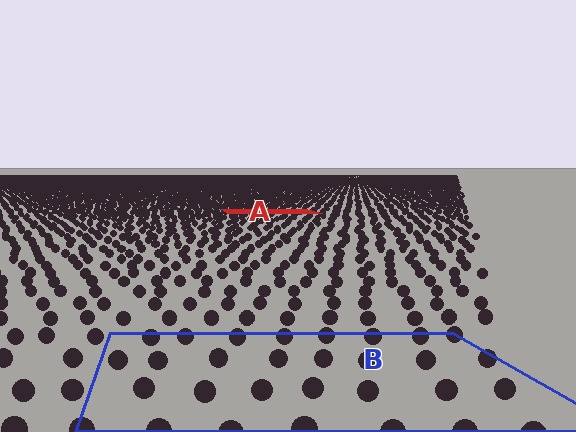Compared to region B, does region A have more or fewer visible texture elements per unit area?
Region A has more texture elements per unit area — they are packed more densely because it is farther away.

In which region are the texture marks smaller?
The texture marks are smaller in region A, because it is farther away.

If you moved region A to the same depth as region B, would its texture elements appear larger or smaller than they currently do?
They would appear larger. At a closer depth, the same texture elements are projected at a bigger on-screen size.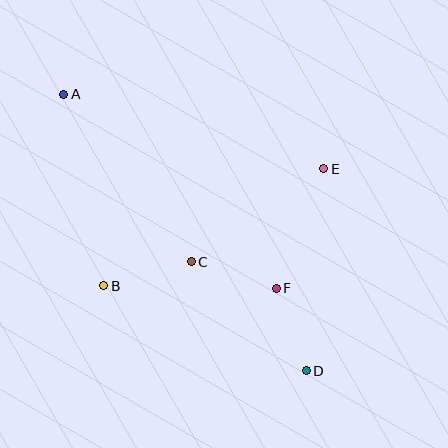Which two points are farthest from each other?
Points A and D are farthest from each other.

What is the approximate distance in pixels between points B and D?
The distance between B and D is approximately 220 pixels.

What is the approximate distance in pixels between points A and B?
The distance between A and B is approximately 195 pixels.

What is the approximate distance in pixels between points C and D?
The distance between C and D is approximately 159 pixels.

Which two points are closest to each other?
Points D and F are closest to each other.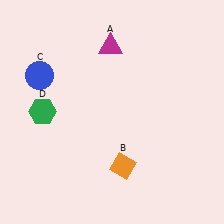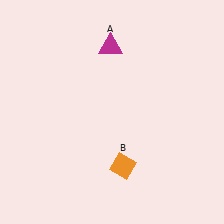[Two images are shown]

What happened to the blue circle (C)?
The blue circle (C) was removed in Image 2. It was in the top-left area of Image 1.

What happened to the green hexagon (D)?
The green hexagon (D) was removed in Image 2. It was in the top-left area of Image 1.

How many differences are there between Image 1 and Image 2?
There are 2 differences between the two images.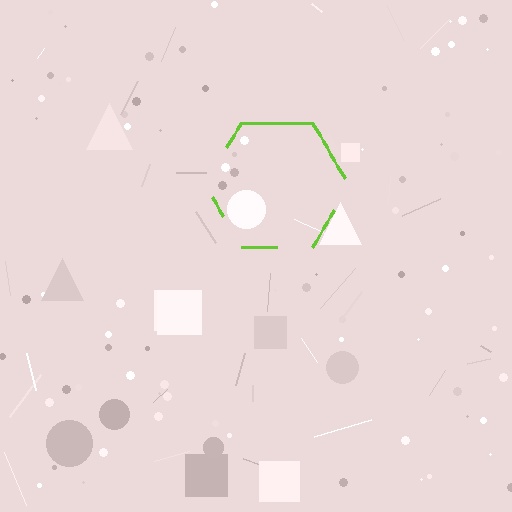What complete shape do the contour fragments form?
The contour fragments form a hexagon.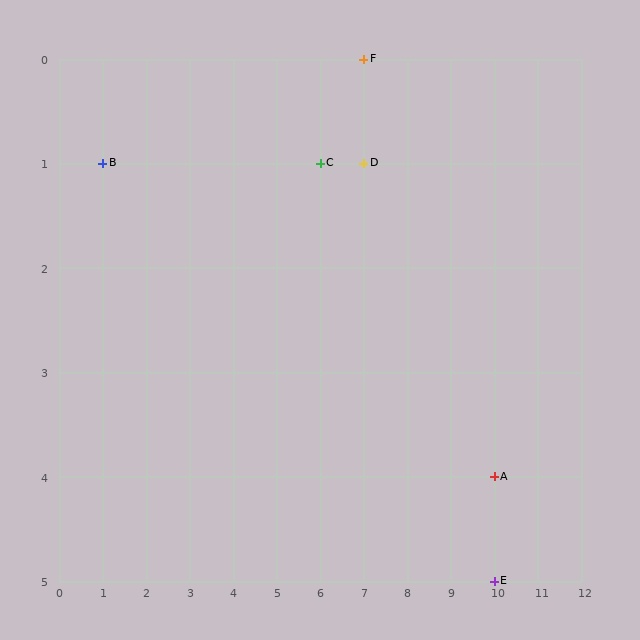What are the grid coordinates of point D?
Point D is at grid coordinates (7, 1).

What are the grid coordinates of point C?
Point C is at grid coordinates (6, 1).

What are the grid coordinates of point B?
Point B is at grid coordinates (1, 1).